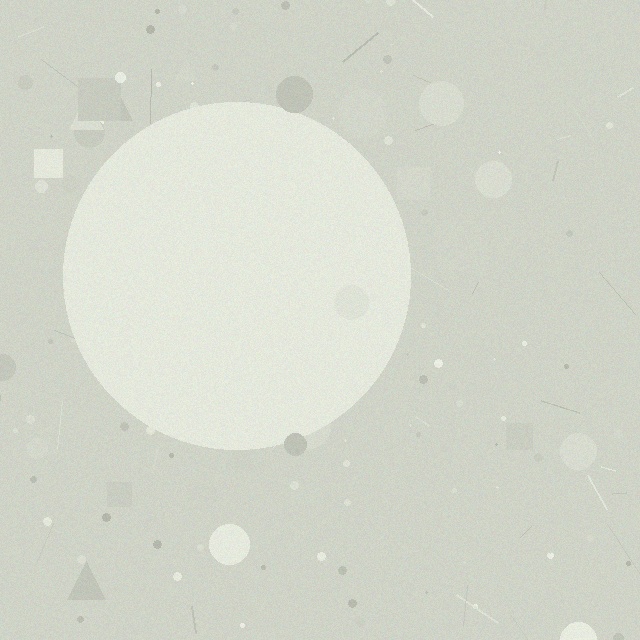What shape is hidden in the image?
A circle is hidden in the image.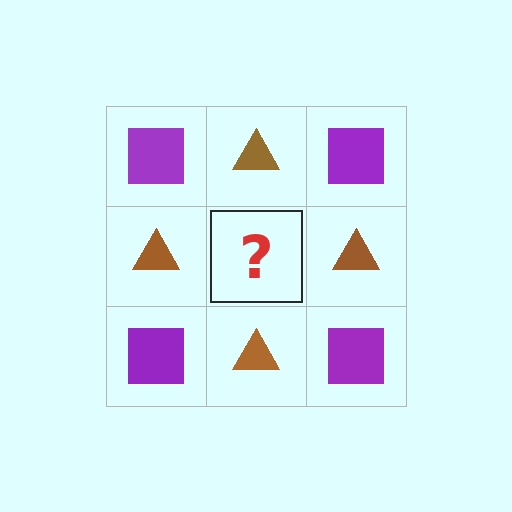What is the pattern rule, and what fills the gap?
The rule is that it alternates purple square and brown triangle in a checkerboard pattern. The gap should be filled with a purple square.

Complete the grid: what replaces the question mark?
The question mark should be replaced with a purple square.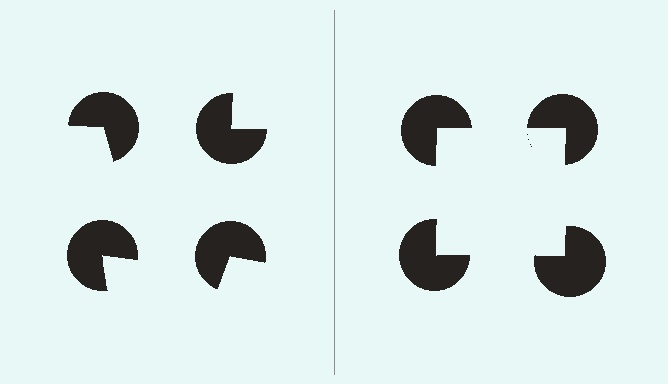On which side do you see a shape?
An illusory square appears on the right side. On the left side the wedge cuts are rotated, so no coherent shape forms.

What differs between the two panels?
The pac-man discs are positioned identically on both sides; only the wedge orientations differ. On the right they align to a square; on the left they are misaligned.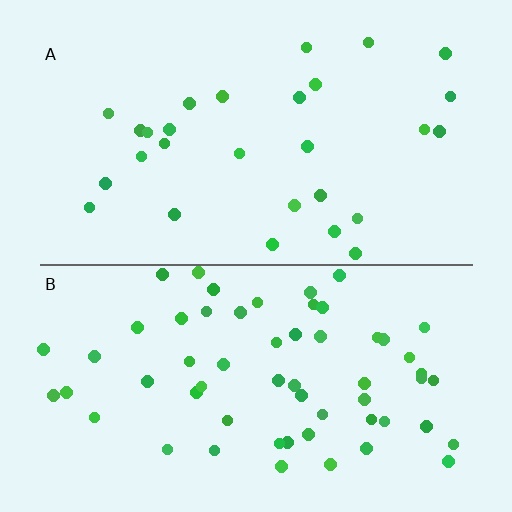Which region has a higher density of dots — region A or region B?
B (the bottom).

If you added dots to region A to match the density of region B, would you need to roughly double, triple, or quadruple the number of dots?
Approximately double.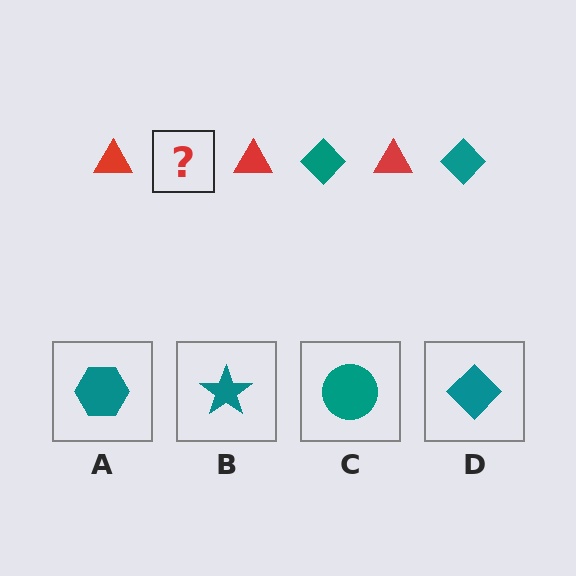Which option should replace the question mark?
Option D.